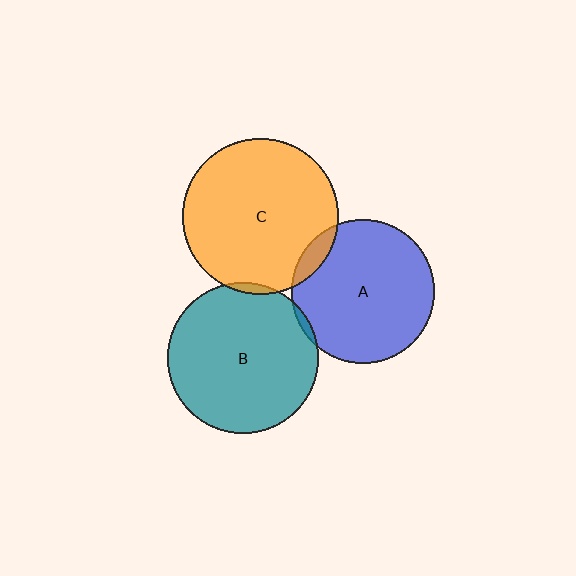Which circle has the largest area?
Circle C (orange).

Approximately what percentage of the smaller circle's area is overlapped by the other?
Approximately 10%.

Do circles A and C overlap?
Yes.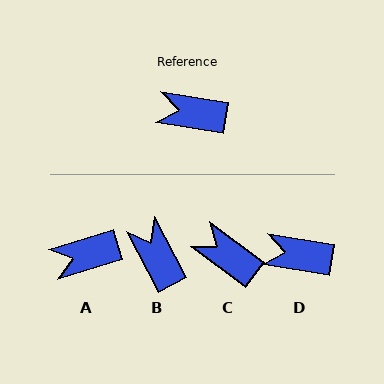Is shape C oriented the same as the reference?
No, it is off by about 27 degrees.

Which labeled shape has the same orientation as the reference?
D.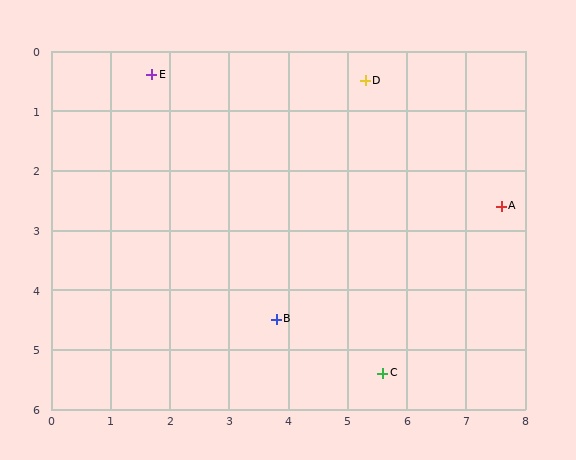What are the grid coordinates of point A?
Point A is at approximately (7.6, 2.6).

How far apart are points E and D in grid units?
Points E and D are about 3.6 grid units apart.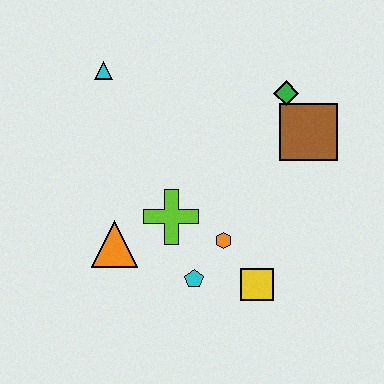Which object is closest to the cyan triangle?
The lime cross is closest to the cyan triangle.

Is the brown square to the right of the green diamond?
Yes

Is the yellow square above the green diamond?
No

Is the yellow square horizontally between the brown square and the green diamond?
No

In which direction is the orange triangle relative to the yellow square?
The orange triangle is to the left of the yellow square.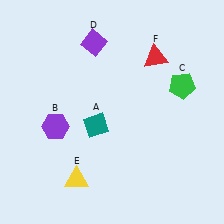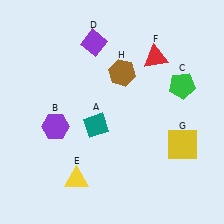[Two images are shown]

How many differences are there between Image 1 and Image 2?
There are 2 differences between the two images.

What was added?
A yellow square (G), a brown hexagon (H) were added in Image 2.